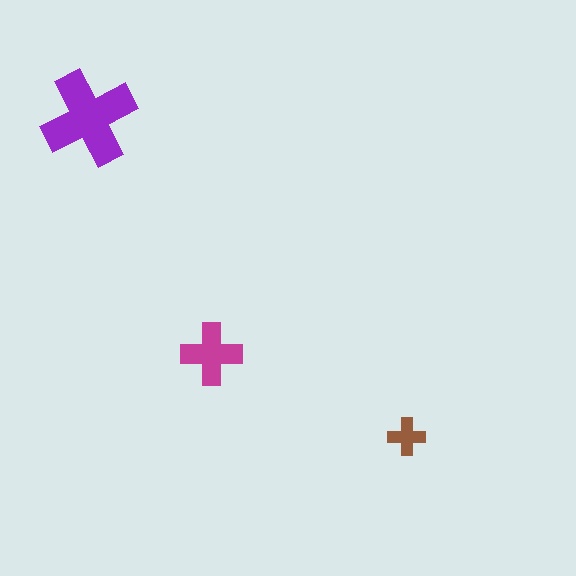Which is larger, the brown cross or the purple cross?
The purple one.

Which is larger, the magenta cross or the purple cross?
The purple one.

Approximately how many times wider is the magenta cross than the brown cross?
About 1.5 times wider.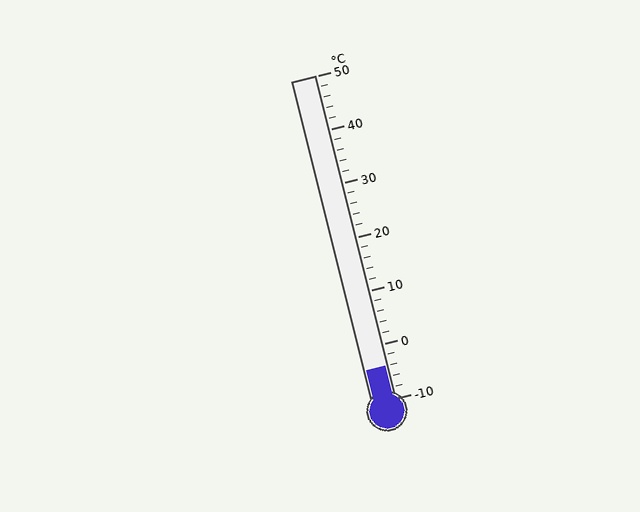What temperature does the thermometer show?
The thermometer shows approximately -4°C.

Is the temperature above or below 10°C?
The temperature is below 10°C.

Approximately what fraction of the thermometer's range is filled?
The thermometer is filled to approximately 10% of its range.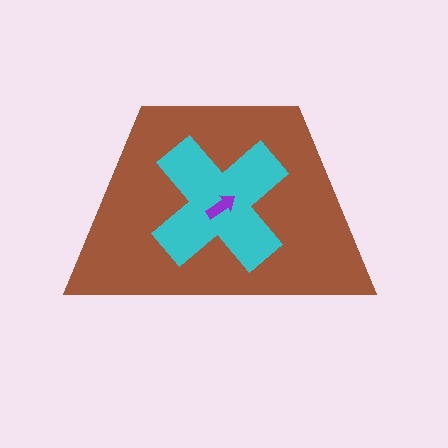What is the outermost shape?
The brown trapezoid.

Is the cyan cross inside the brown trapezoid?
Yes.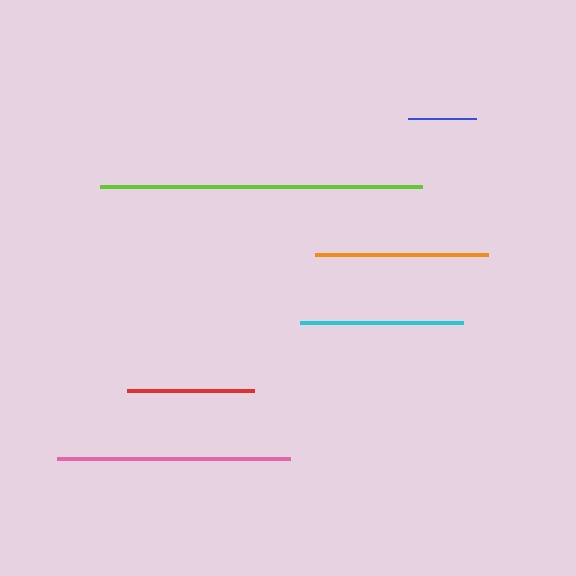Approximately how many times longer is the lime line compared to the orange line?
The lime line is approximately 1.9 times the length of the orange line.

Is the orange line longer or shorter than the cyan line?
The orange line is longer than the cyan line.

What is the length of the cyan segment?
The cyan segment is approximately 163 pixels long.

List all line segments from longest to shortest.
From longest to shortest: lime, pink, orange, cyan, red, blue.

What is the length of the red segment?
The red segment is approximately 127 pixels long.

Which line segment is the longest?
The lime line is the longest at approximately 323 pixels.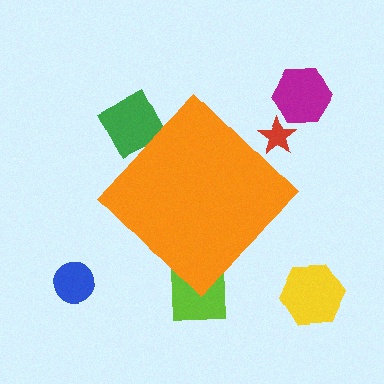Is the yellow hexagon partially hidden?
No, the yellow hexagon is fully visible.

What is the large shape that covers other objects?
An orange diamond.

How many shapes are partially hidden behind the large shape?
3 shapes are partially hidden.